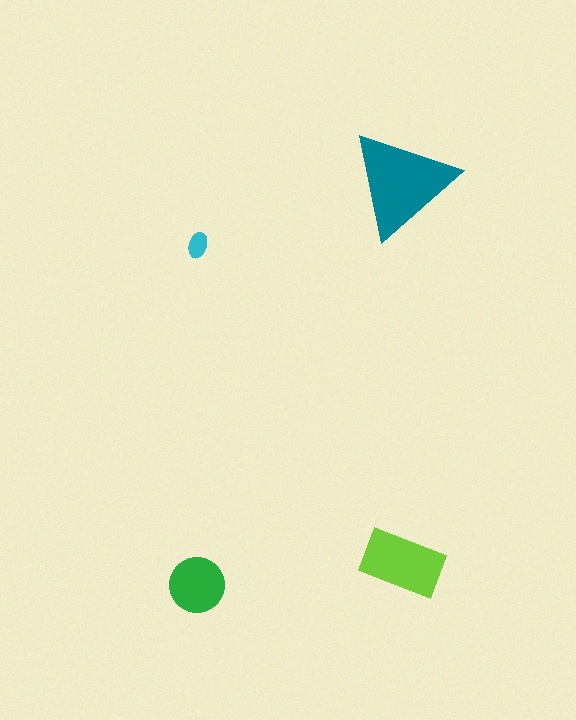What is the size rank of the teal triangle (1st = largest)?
1st.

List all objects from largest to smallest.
The teal triangle, the lime rectangle, the green circle, the cyan ellipse.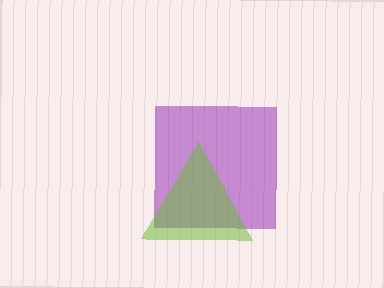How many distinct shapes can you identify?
There are 2 distinct shapes: a purple square, a lime triangle.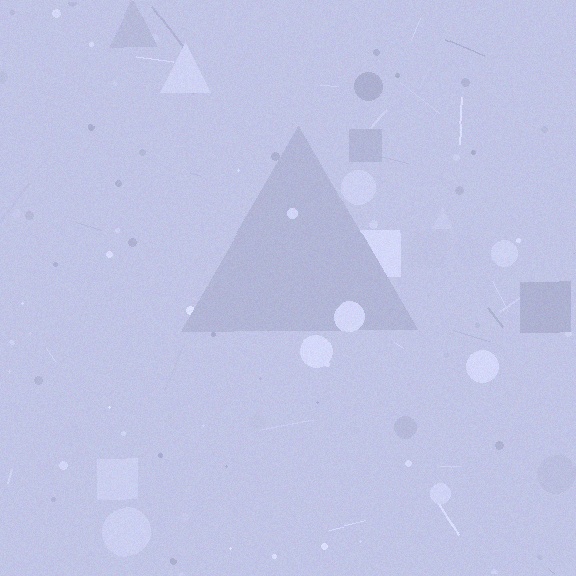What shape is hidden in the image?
A triangle is hidden in the image.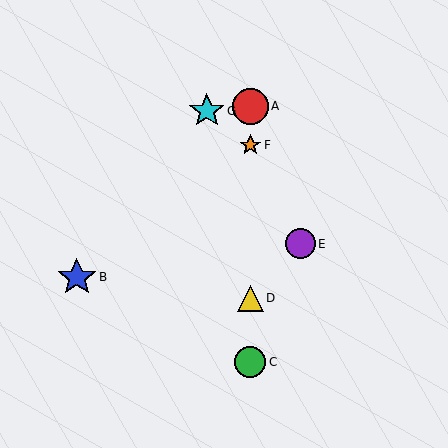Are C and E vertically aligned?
No, C is at x≈250 and E is at x≈300.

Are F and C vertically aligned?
Yes, both are at x≈250.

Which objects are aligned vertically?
Objects A, C, D, F are aligned vertically.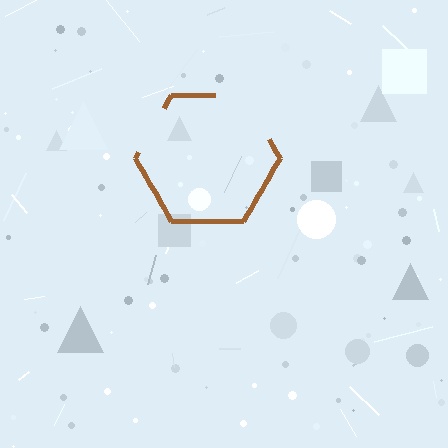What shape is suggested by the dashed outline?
The dashed outline suggests a hexagon.